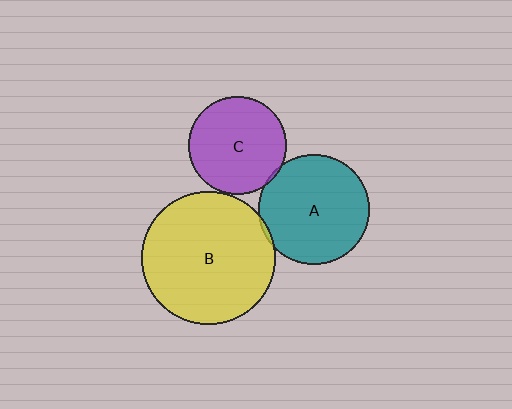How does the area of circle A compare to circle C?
Approximately 1.3 times.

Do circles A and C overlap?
Yes.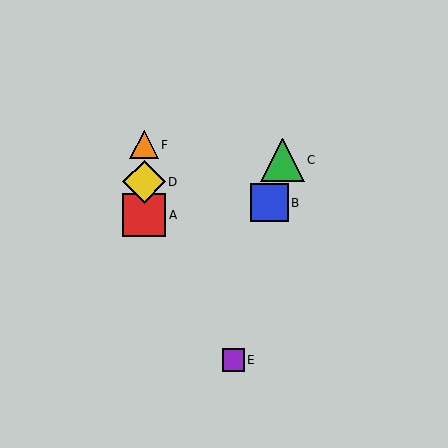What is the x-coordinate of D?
Object D is at x≈144.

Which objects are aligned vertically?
Objects A, D, F are aligned vertically.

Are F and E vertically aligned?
No, F is at x≈144 and E is at x≈233.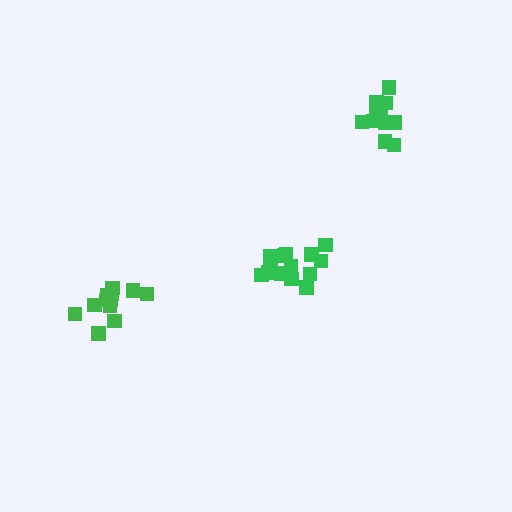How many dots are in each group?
Group 1: 12 dots, Group 2: 14 dots, Group 3: 13 dots (39 total).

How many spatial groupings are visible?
There are 3 spatial groupings.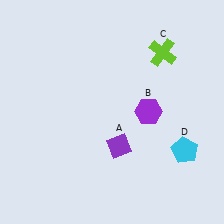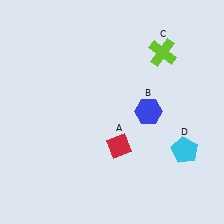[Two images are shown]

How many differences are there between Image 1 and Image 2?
There are 2 differences between the two images.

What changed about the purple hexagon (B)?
In Image 1, B is purple. In Image 2, it changed to blue.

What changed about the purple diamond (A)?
In Image 1, A is purple. In Image 2, it changed to red.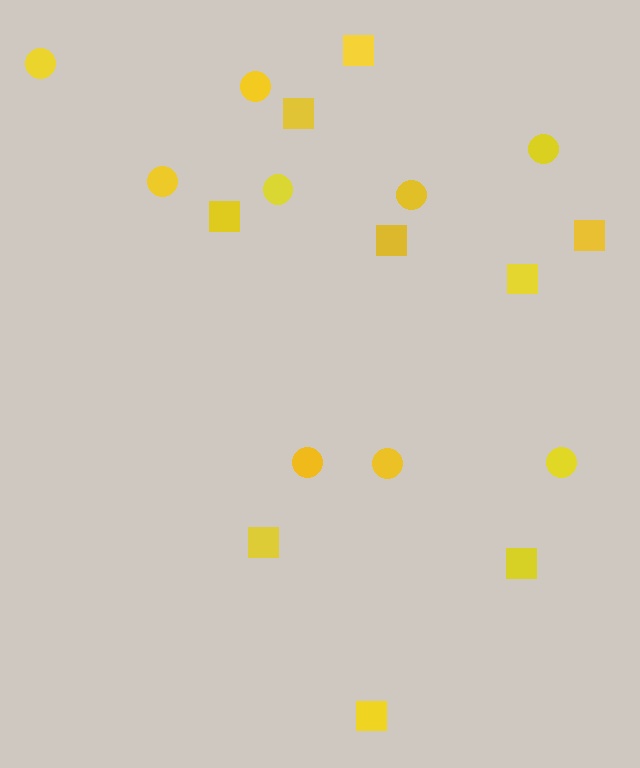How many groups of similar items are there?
There are 2 groups: one group of squares (9) and one group of circles (9).